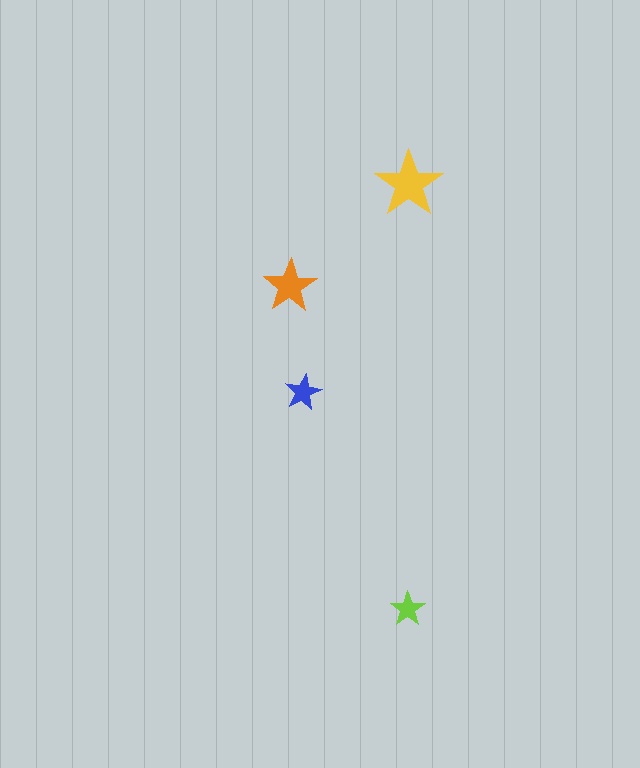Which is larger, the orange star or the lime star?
The orange one.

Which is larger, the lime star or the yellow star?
The yellow one.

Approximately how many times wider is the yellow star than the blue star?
About 2 times wider.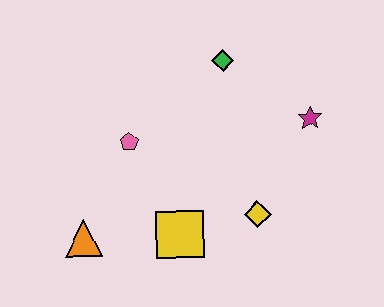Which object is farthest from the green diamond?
The orange triangle is farthest from the green diamond.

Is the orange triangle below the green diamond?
Yes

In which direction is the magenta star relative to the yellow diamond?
The magenta star is above the yellow diamond.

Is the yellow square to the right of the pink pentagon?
Yes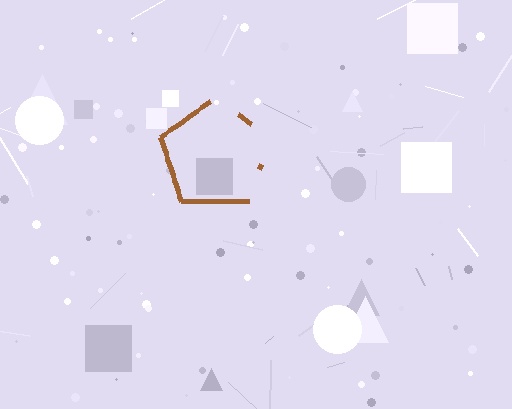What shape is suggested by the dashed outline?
The dashed outline suggests a pentagon.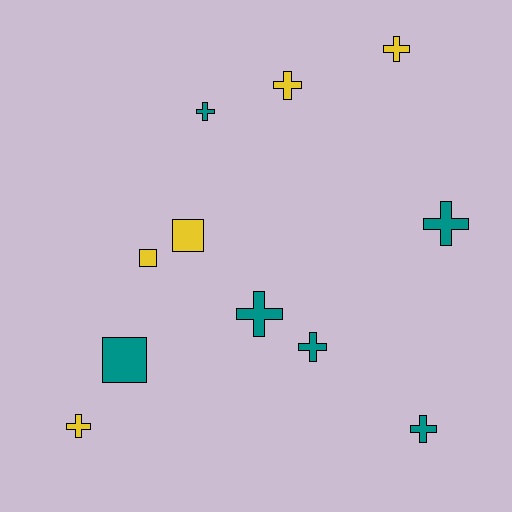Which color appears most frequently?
Teal, with 6 objects.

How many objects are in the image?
There are 11 objects.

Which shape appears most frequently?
Cross, with 8 objects.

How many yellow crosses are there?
There are 3 yellow crosses.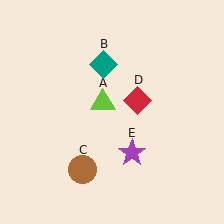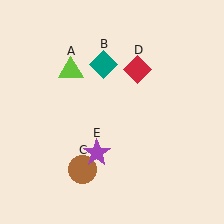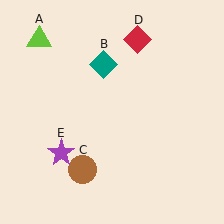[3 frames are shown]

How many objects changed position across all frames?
3 objects changed position: lime triangle (object A), red diamond (object D), purple star (object E).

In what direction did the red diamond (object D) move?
The red diamond (object D) moved up.